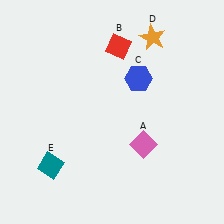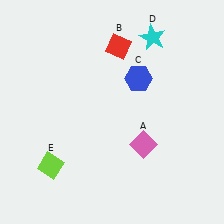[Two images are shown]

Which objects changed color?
D changed from orange to cyan. E changed from teal to lime.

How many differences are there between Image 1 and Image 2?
There are 2 differences between the two images.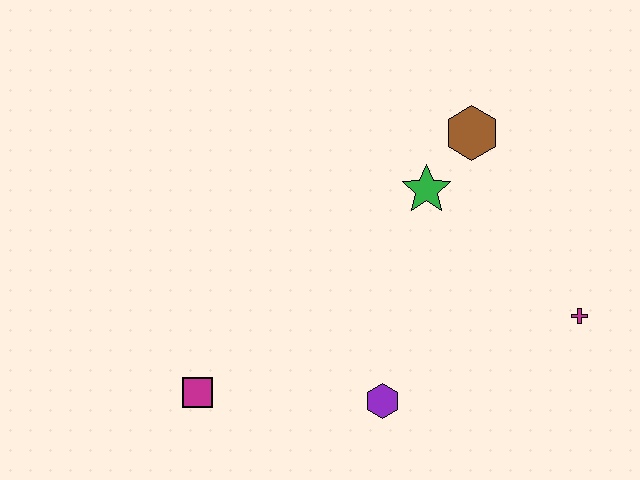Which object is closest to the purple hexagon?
The magenta square is closest to the purple hexagon.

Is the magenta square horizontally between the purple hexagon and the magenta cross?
No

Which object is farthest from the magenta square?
The magenta cross is farthest from the magenta square.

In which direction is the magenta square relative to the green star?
The magenta square is to the left of the green star.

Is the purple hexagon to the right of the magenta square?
Yes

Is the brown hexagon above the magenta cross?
Yes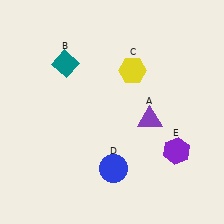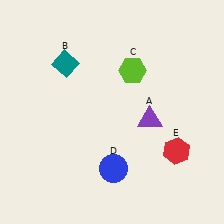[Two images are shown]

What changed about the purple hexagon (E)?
In Image 1, E is purple. In Image 2, it changed to red.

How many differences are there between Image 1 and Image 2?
There are 2 differences between the two images.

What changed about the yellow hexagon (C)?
In Image 1, C is yellow. In Image 2, it changed to lime.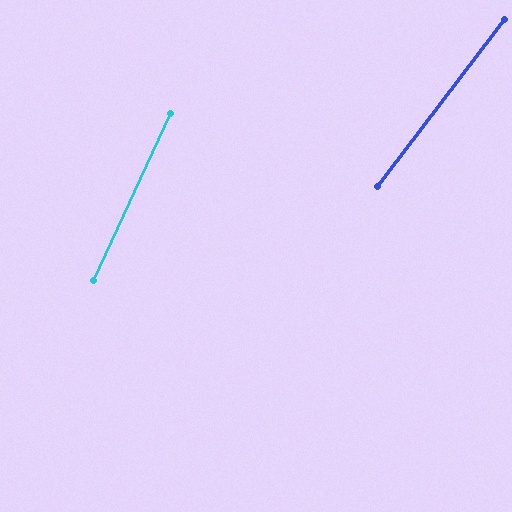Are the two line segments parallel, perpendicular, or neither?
Neither parallel nor perpendicular — they differ by about 13°.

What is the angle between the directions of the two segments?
Approximately 13 degrees.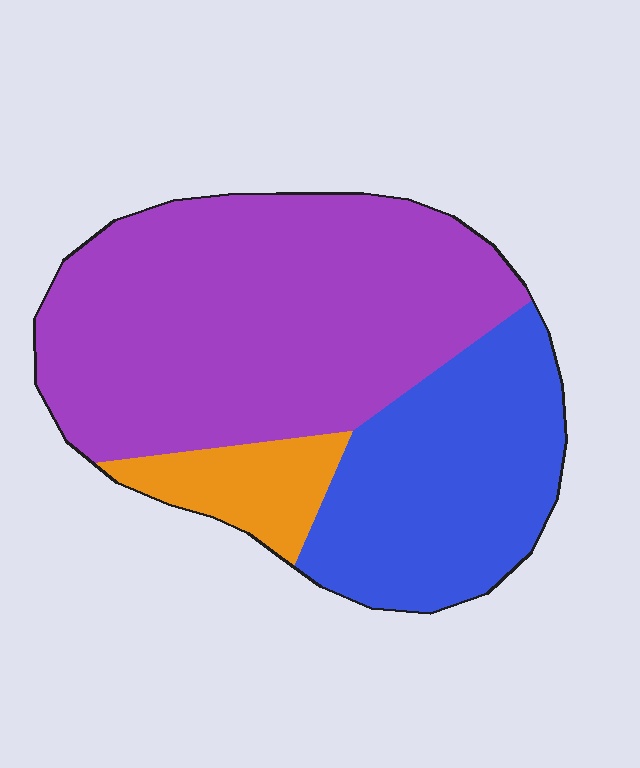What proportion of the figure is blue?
Blue takes up about one third (1/3) of the figure.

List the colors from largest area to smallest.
From largest to smallest: purple, blue, orange.